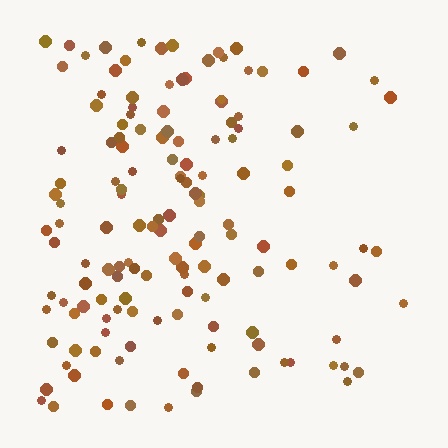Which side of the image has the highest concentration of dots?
The left.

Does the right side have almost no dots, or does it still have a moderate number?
Still a moderate number, just noticeably fewer than the left.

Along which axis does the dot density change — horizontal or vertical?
Horizontal.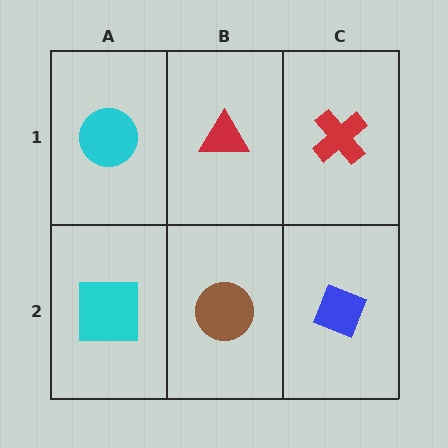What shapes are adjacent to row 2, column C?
A red cross (row 1, column C), a brown circle (row 2, column B).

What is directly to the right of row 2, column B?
A blue diamond.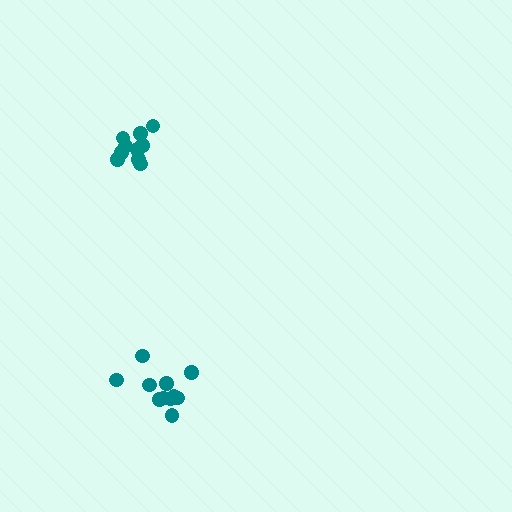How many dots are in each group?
Group 1: 11 dots, Group 2: 10 dots (21 total).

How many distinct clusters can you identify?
There are 2 distinct clusters.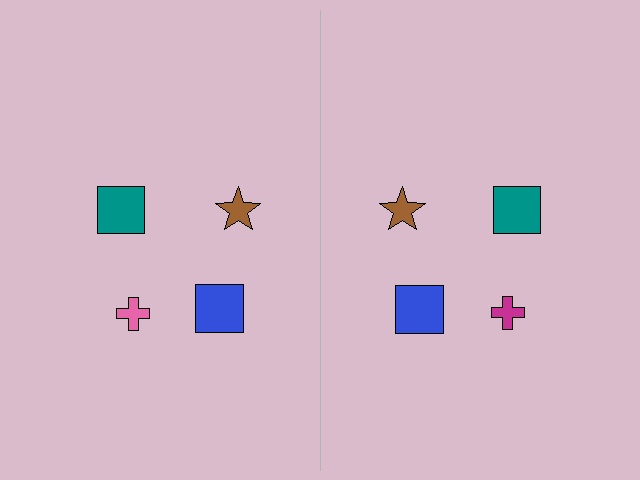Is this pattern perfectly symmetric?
No, the pattern is not perfectly symmetric. The magenta cross on the right side breaks the symmetry — its mirror counterpart is pink.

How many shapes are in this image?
There are 8 shapes in this image.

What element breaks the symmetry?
The magenta cross on the right side breaks the symmetry — its mirror counterpart is pink.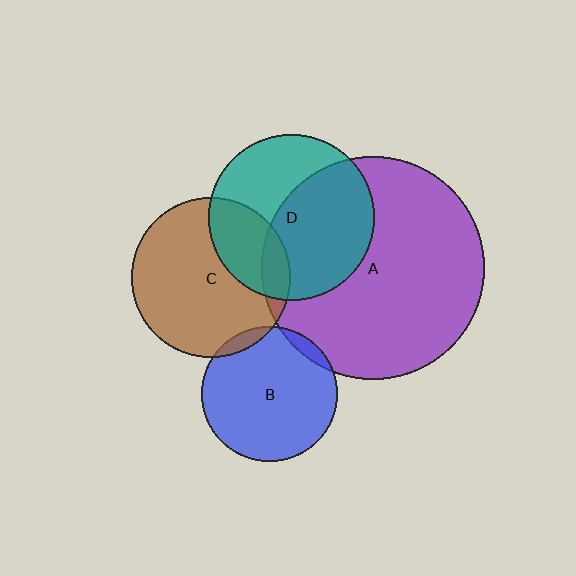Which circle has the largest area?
Circle A (purple).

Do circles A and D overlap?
Yes.